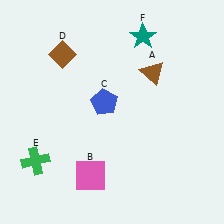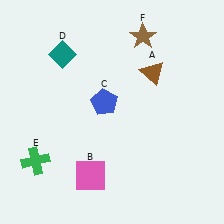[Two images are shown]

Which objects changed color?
D changed from brown to teal. F changed from teal to brown.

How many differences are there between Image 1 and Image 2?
There are 2 differences between the two images.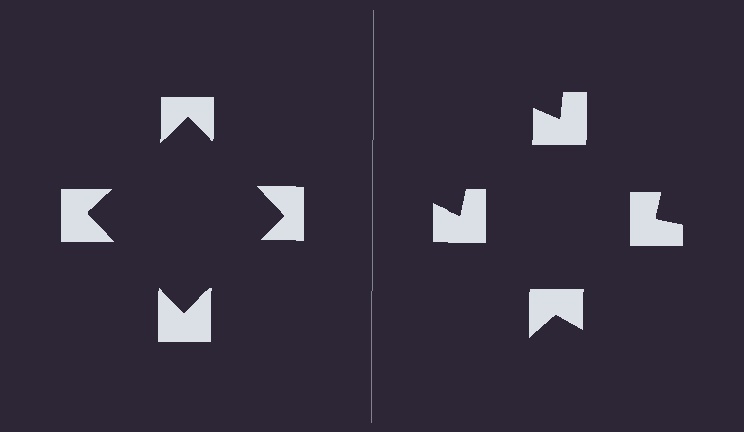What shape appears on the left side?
An illusory square.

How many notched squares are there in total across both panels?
8 — 4 on each side.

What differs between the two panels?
The notched squares are positioned identically on both sides; only the wedge orientations differ. On the left they align to a square; on the right they are misaligned.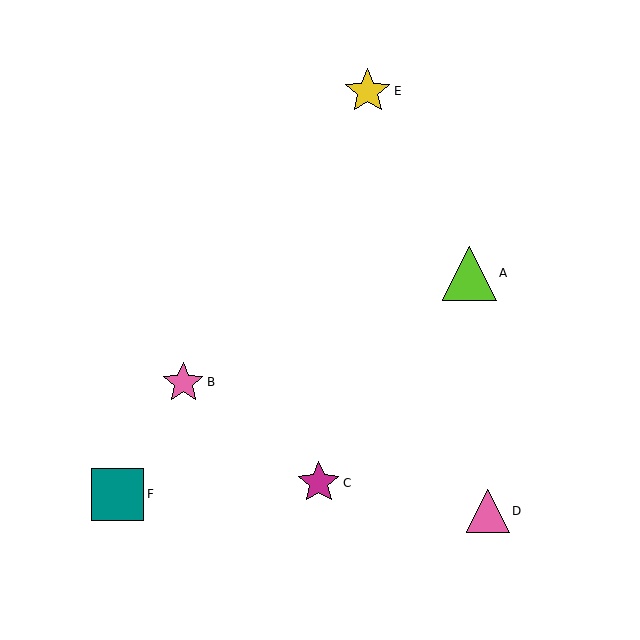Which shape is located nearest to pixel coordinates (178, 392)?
The pink star (labeled B) at (183, 382) is nearest to that location.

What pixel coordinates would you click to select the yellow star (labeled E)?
Click at (368, 91) to select the yellow star E.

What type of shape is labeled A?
Shape A is a lime triangle.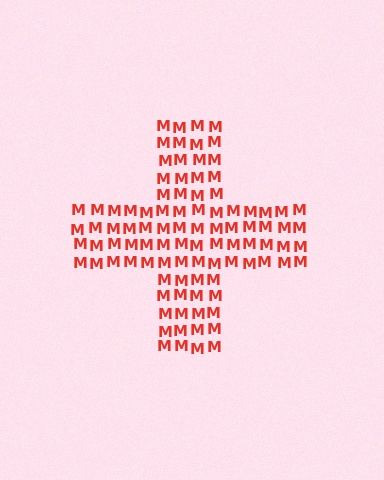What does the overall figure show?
The overall figure shows a cross.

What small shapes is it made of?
It is made of small letter M's.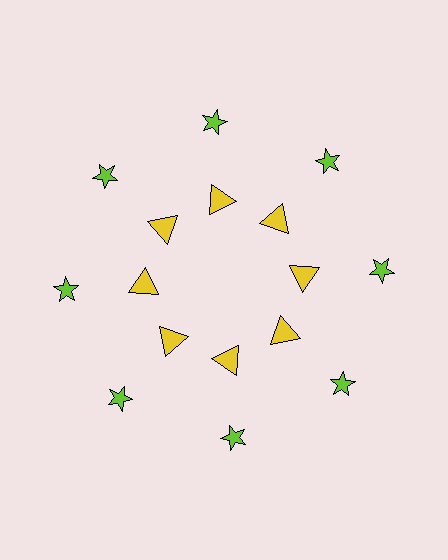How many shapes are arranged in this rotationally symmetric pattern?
There are 16 shapes, arranged in 8 groups of 2.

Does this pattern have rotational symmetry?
Yes, this pattern has 8-fold rotational symmetry. It looks the same after rotating 45 degrees around the center.